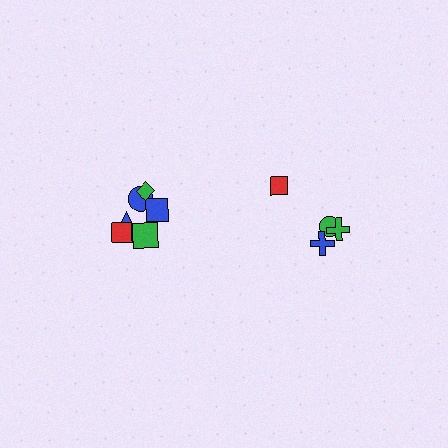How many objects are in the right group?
There are 4 objects.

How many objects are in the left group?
There are 6 objects.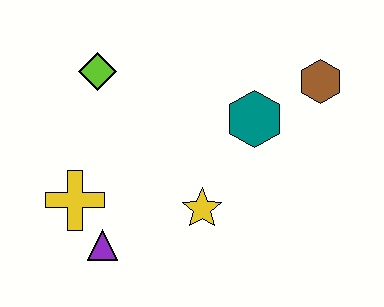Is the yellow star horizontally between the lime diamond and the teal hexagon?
Yes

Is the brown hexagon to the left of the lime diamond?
No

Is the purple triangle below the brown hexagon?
Yes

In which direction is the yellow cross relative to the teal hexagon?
The yellow cross is to the left of the teal hexagon.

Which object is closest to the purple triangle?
The yellow cross is closest to the purple triangle.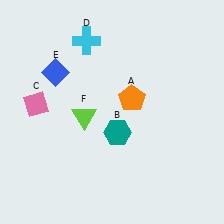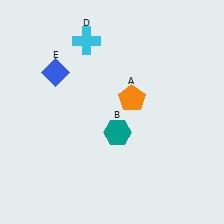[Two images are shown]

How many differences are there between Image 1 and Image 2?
There are 2 differences between the two images.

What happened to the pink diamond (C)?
The pink diamond (C) was removed in Image 2. It was in the top-left area of Image 1.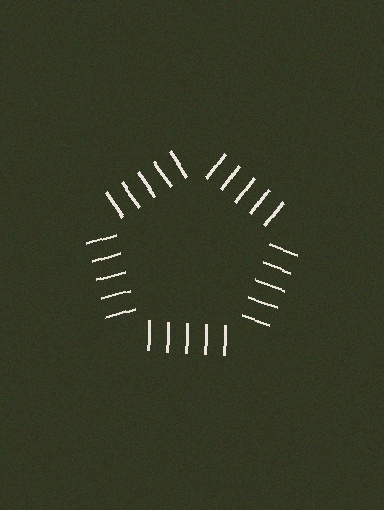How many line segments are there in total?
25 — 5 along each of the 5 edges.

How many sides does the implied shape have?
5 sides — the line-ends trace a pentagon.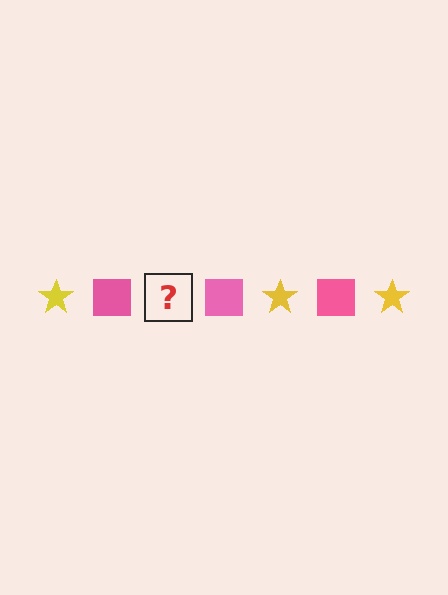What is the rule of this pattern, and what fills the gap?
The rule is that the pattern alternates between yellow star and pink square. The gap should be filled with a yellow star.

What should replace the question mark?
The question mark should be replaced with a yellow star.